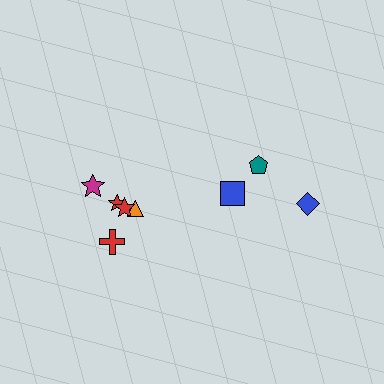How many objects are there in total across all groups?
There are 8 objects.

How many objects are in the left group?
There are 5 objects.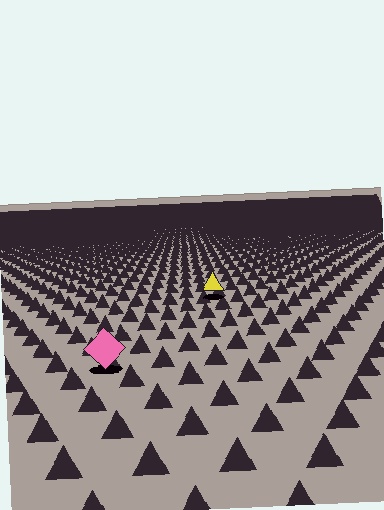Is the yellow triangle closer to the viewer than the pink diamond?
No. The pink diamond is closer — you can tell from the texture gradient: the ground texture is coarser near it.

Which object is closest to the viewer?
The pink diamond is closest. The texture marks near it are larger and more spread out.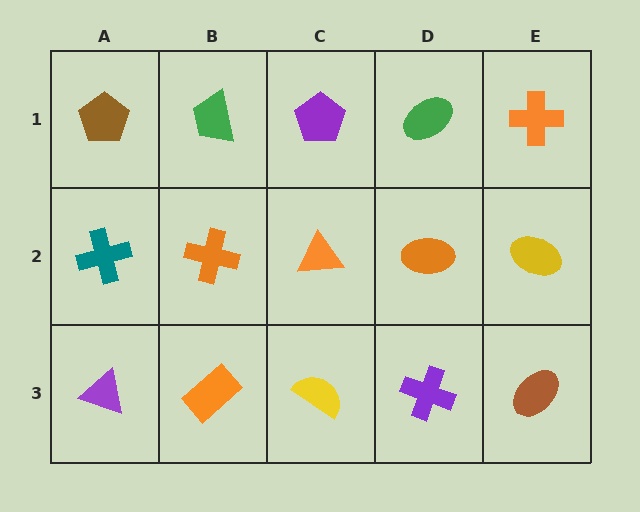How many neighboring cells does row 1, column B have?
3.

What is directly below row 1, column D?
An orange ellipse.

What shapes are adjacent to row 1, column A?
A teal cross (row 2, column A), a green trapezoid (row 1, column B).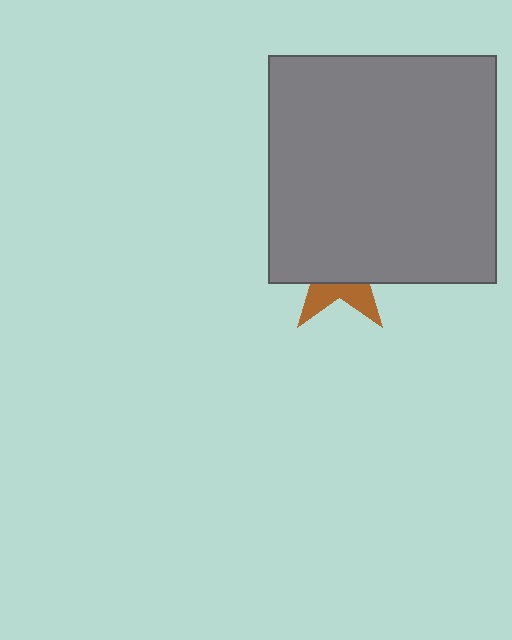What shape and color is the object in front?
The object in front is a gray square.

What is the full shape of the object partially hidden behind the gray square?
The partially hidden object is a brown star.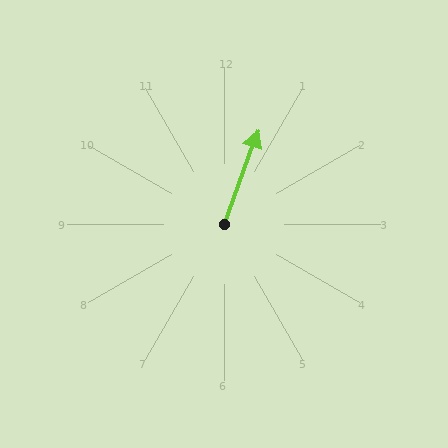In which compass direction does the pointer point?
North.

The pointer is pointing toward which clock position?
Roughly 1 o'clock.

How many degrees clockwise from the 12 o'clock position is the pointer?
Approximately 20 degrees.